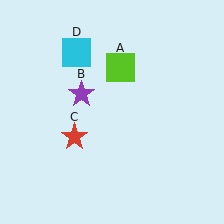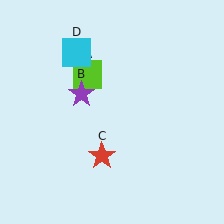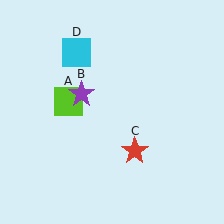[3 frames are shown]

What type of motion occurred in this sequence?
The lime square (object A), red star (object C) rotated counterclockwise around the center of the scene.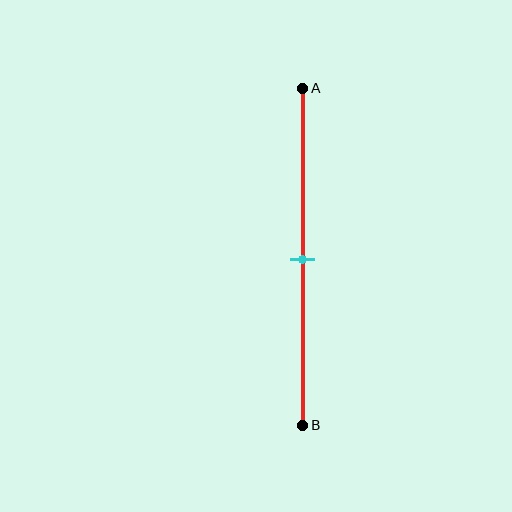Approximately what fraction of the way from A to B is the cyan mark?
The cyan mark is approximately 50% of the way from A to B.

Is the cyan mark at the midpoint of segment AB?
Yes, the mark is approximately at the midpoint.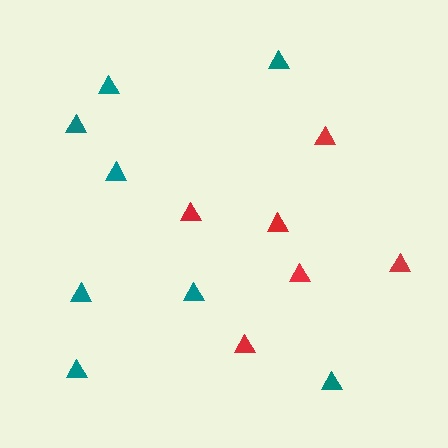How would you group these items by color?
There are 2 groups: one group of teal triangles (8) and one group of red triangles (6).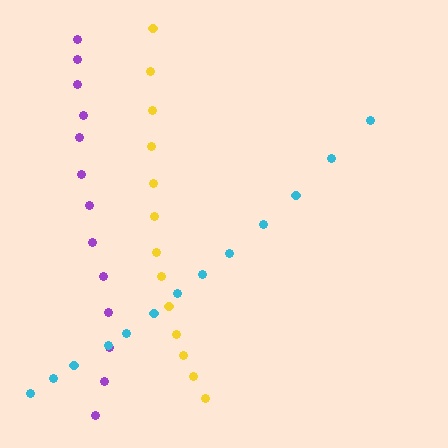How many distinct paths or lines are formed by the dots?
There are 3 distinct paths.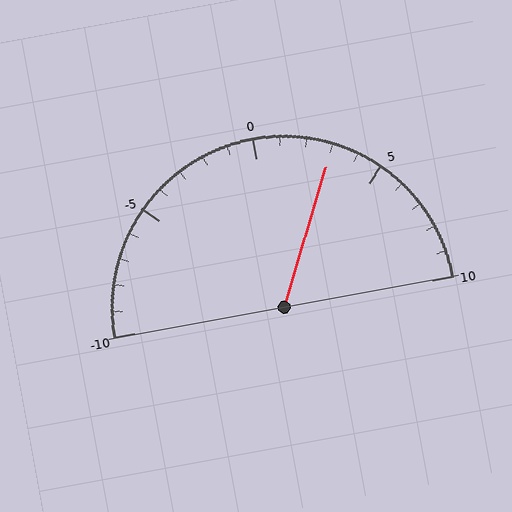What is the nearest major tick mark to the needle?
The nearest major tick mark is 5.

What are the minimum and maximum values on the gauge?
The gauge ranges from -10 to 10.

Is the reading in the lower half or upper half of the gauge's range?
The reading is in the upper half of the range (-10 to 10).